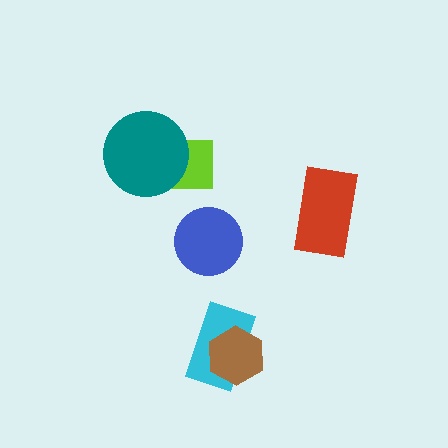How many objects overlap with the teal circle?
1 object overlaps with the teal circle.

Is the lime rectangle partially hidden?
Yes, it is partially covered by another shape.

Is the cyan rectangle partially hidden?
Yes, it is partially covered by another shape.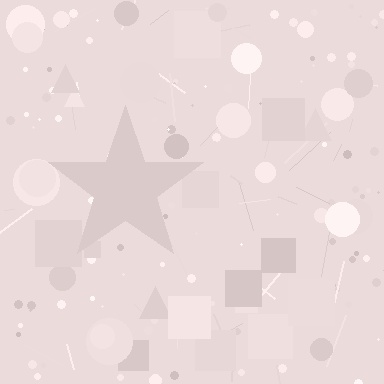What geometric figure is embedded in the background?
A star is embedded in the background.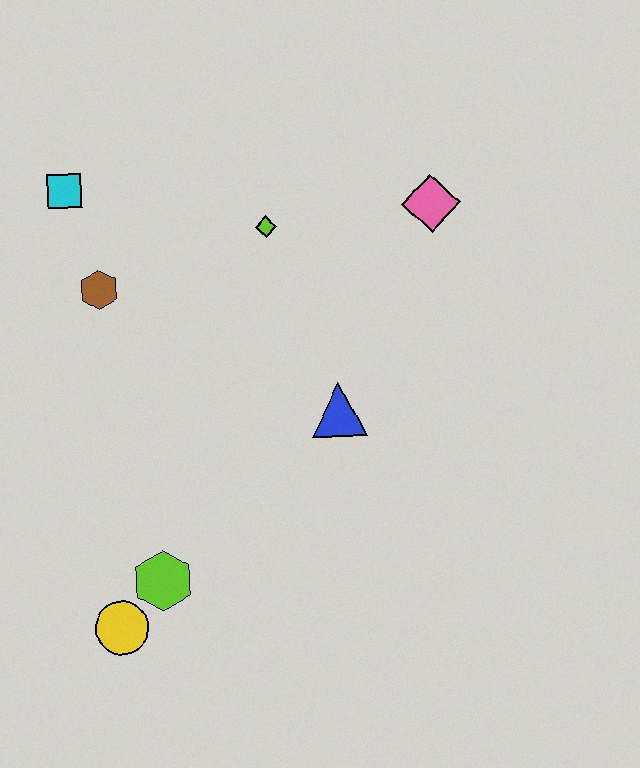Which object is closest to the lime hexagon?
The yellow circle is closest to the lime hexagon.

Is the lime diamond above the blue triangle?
Yes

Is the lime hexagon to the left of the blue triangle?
Yes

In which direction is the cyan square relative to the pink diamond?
The cyan square is to the left of the pink diamond.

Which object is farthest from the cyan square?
The yellow circle is farthest from the cyan square.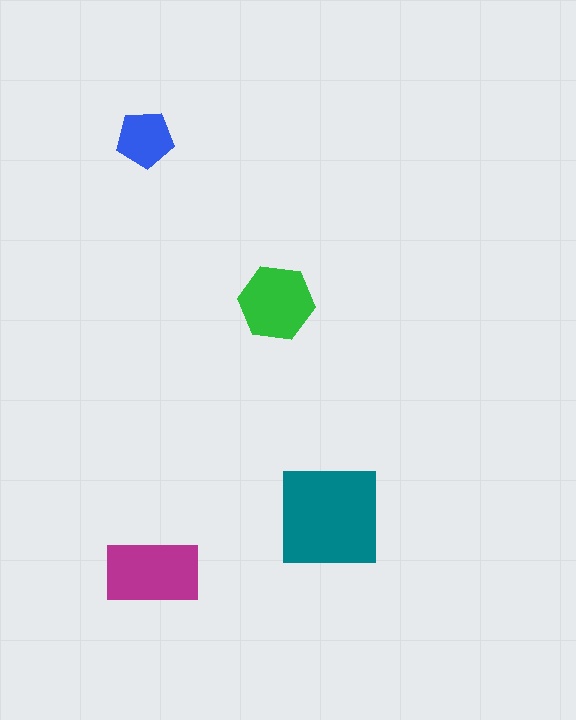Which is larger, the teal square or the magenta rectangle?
The teal square.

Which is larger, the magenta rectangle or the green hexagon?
The magenta rectangle.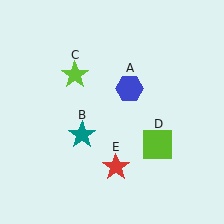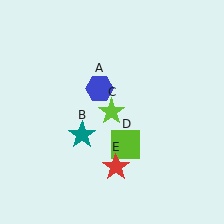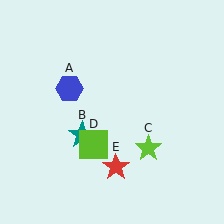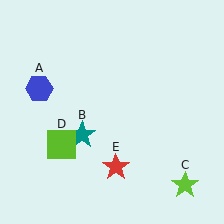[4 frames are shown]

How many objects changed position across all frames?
3 objects changed position: blue hexagon (object A), lime star (object C), lime square (object D).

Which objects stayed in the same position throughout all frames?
Teal star (object B) and red star (object E) remained stationary.